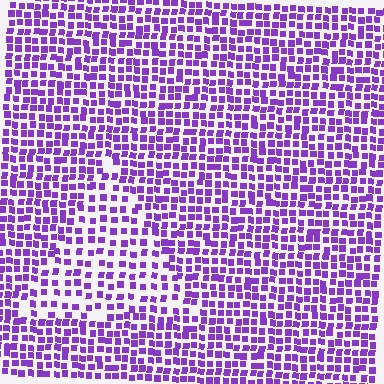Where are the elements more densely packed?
The elements are more densely packed outside the triangle boundary.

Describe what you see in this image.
The image contains small purple elements arranged at two different densities. A triangle-shaped region is visible where the elements are less densely packed than the surrounding area.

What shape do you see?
I see a triangle.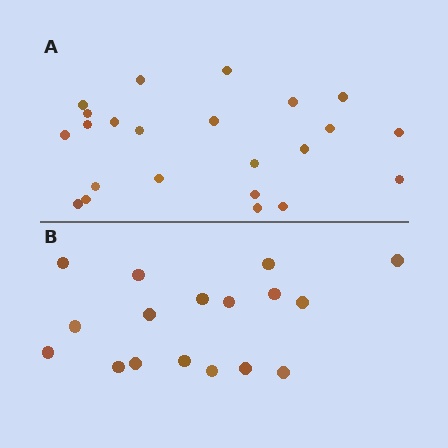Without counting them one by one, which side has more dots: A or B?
Region A (the top region) has more dots.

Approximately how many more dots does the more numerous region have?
Region A has about 6 more dots than region B.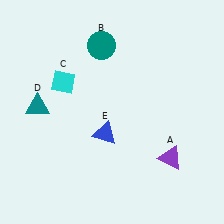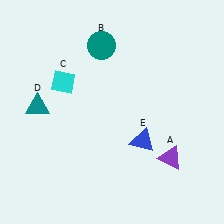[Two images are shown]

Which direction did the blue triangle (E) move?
The blue triangle (E) moved right.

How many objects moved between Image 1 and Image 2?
1 object moved between the two images.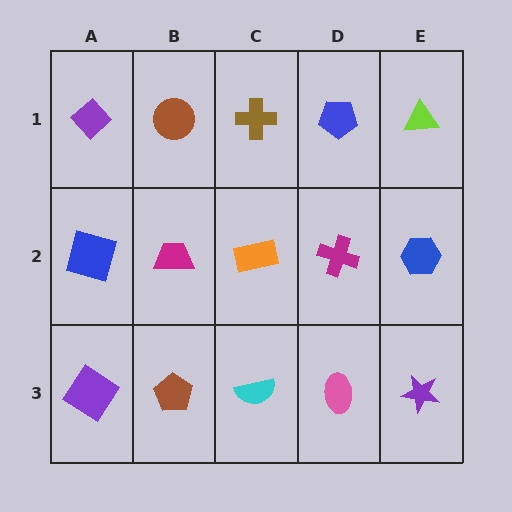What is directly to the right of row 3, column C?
A pink ellipse.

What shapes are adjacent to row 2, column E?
A lime triangle (row 1, column E), a purple star (row 3, column E), a magenta cross (row 2, column D).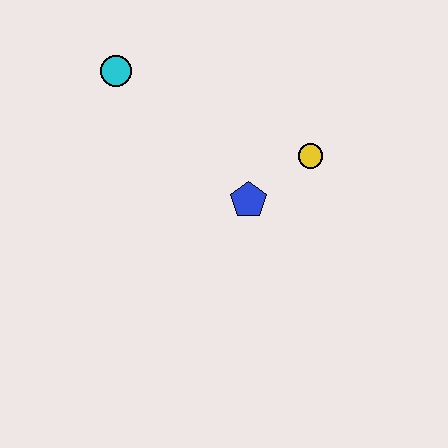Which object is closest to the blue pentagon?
The yellow circle is closest to the blue pentagon.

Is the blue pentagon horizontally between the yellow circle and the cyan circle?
Yes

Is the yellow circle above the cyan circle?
No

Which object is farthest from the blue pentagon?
The cyan circle is farthest from the blue pentagon.